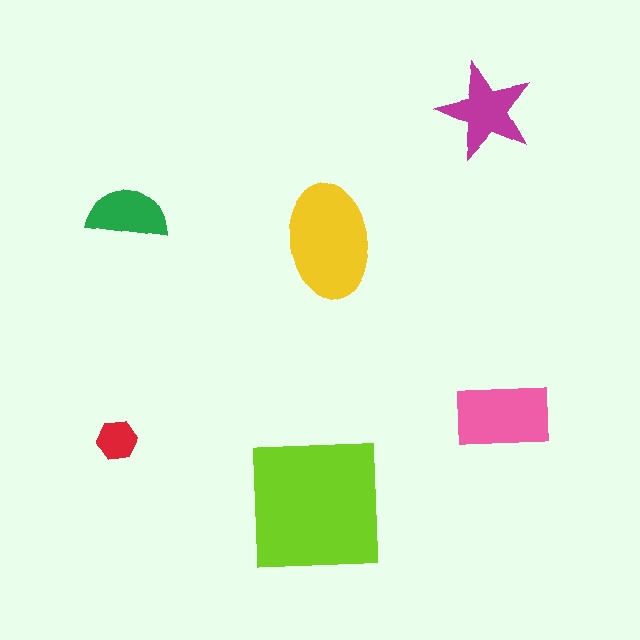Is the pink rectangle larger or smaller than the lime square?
Smaller.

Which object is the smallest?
The red hexagon.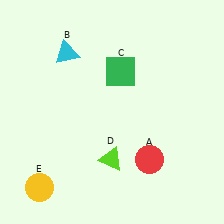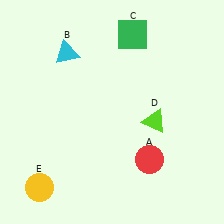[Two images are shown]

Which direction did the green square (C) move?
The green square (C) moved up.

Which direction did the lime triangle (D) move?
The lime triangle (D) moved right.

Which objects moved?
The objects that moved are: the green square (C), the lime triangle (D).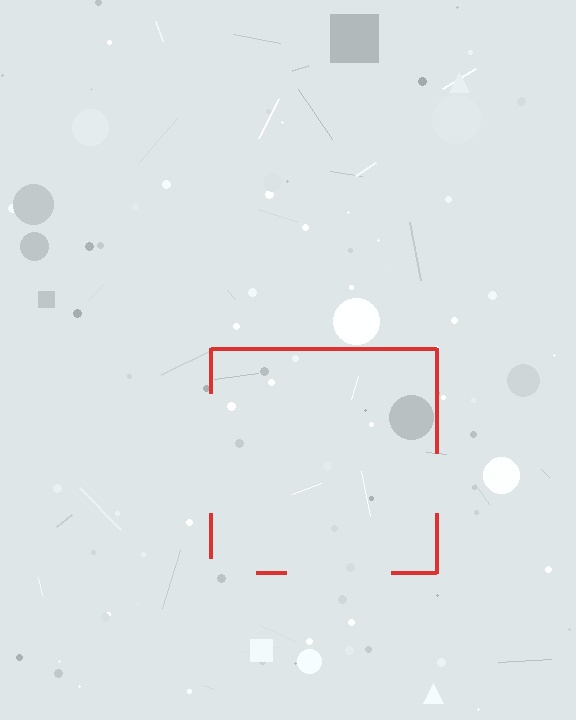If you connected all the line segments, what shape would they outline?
They would outline a square.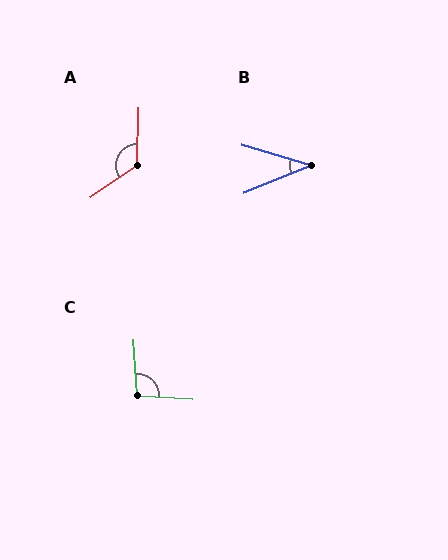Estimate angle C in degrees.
Approximately 97 degrees.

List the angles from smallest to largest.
B (38°), C (97°), A (126°).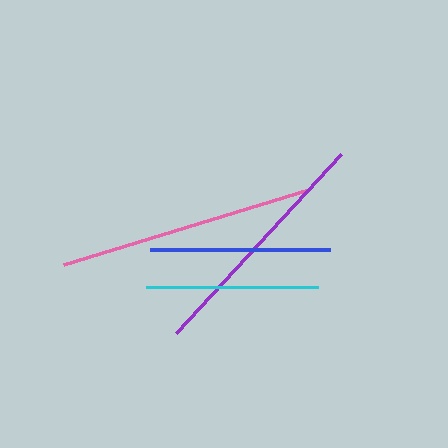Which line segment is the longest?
The pink line is the longest at approximately 256 pixels.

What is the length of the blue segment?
The blue segment is approximately 180 pixels long.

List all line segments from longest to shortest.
From longest to shortest: pink, purple, blue, cyan.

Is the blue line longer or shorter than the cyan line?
The blue line is longer than the cyan line.